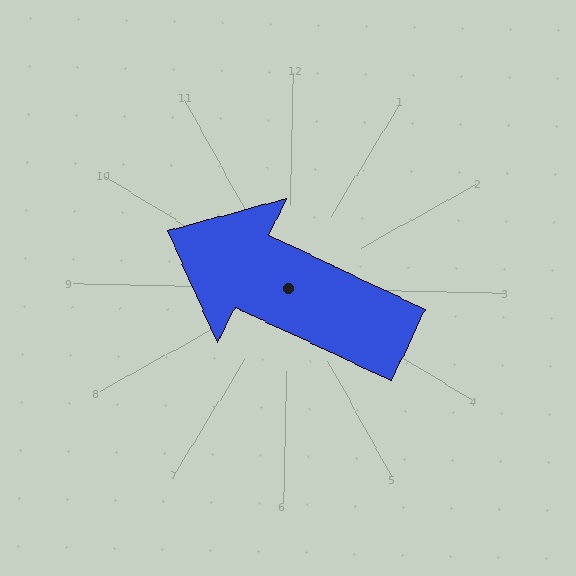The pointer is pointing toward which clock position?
Roughly 10 o'clock.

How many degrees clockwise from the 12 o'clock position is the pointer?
Approximately 294 degrees.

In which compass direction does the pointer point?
Northwest.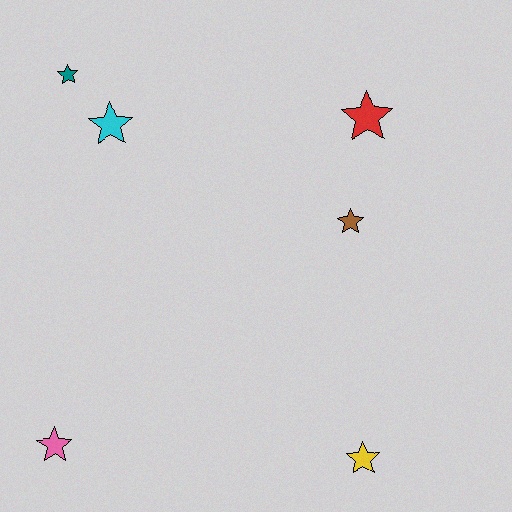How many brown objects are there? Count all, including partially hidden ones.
There is 1 brown object.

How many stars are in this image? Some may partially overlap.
There are 6 stars.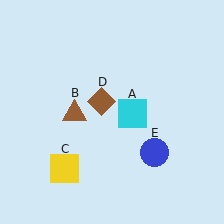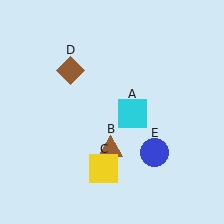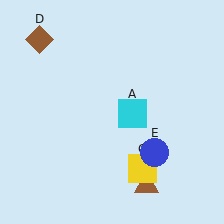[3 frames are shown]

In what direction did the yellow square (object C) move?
The yellow square (object C) moved right.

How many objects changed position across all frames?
3 objects changed position: brown triangle (object B), yellow square (object C), brown diamond (object D).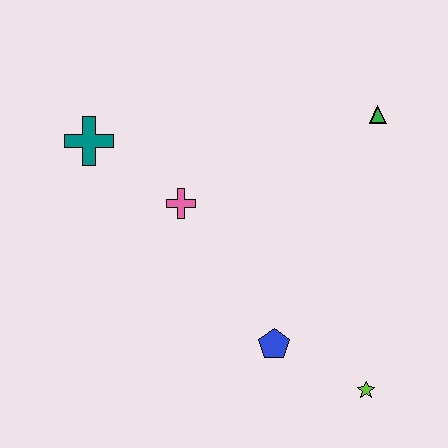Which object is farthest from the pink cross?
The lime star is farthest from the pink cross.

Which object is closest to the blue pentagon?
The lime star is closest to the blue pentagon.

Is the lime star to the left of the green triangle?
Yes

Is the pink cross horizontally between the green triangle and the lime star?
No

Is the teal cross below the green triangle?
Yes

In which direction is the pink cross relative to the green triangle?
The pink cross is to the left of the green triangle.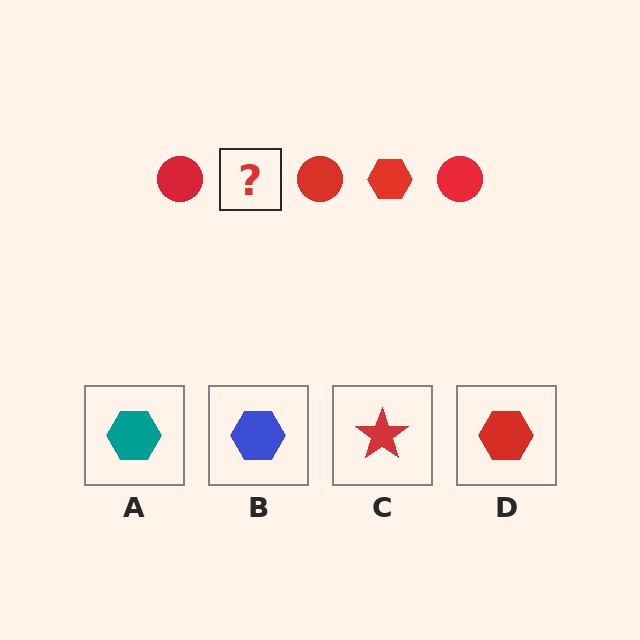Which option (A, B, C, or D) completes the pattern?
D.